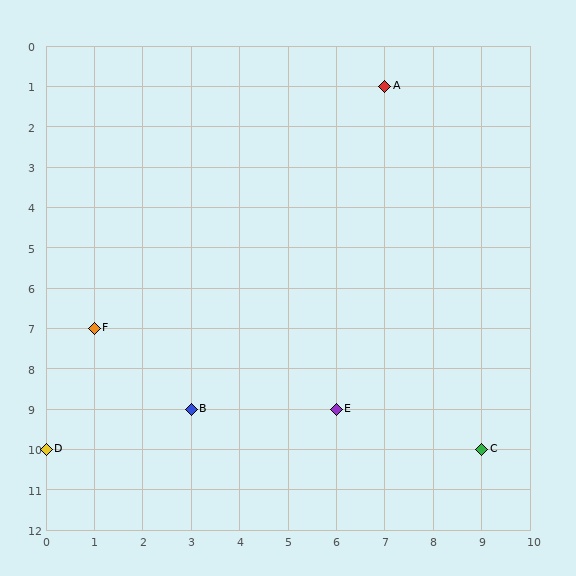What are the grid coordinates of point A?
Point A is at grid coordinates (7, 1).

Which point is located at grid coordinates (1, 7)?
Point F is at (1, 7).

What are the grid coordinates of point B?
Point B is at grid coordinates (3, 9).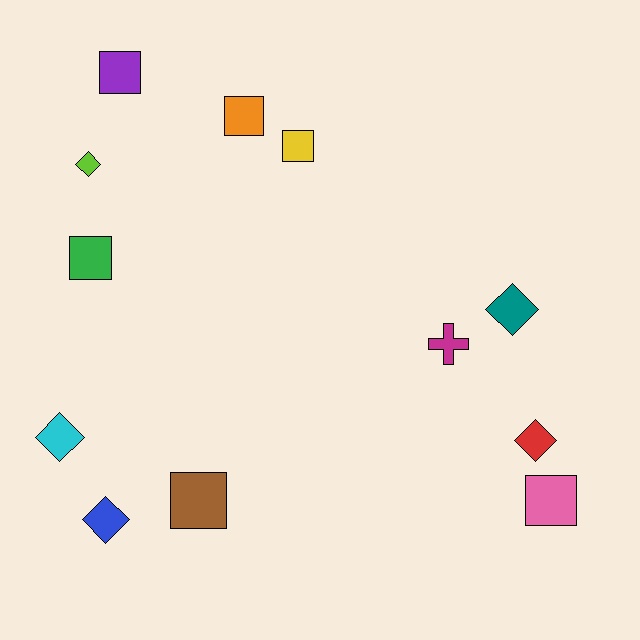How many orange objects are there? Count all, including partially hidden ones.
There is 1 orange object.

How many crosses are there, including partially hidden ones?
There is 1 cross.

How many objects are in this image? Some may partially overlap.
There are 12 objects.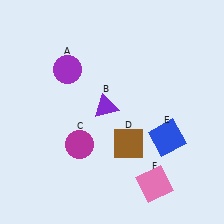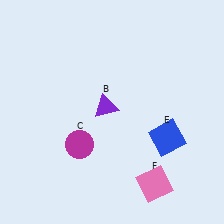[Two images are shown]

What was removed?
The brown square (D), the purple circle (A) were removed in Image 2.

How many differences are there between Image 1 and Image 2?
There are 2 differences between the two images.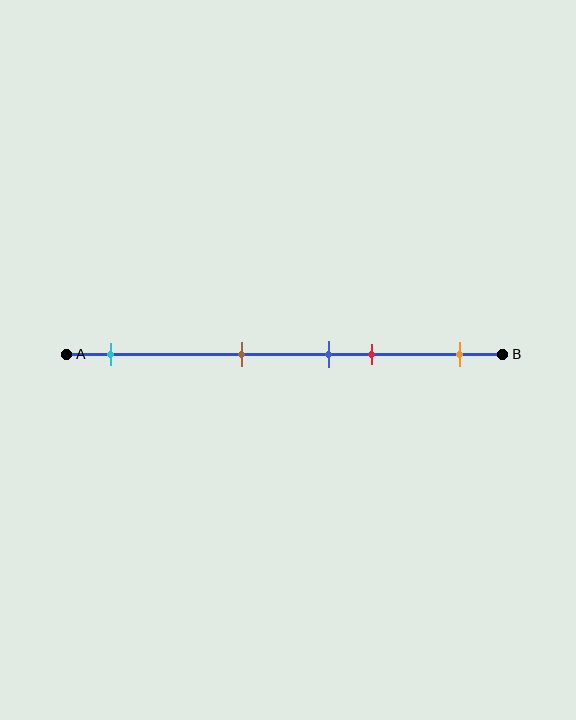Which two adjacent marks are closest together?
The blue and red marks are the closest adjacent pair.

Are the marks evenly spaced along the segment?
No, the marks are not evenly spaced.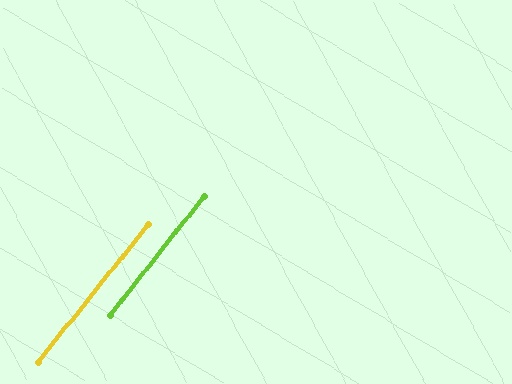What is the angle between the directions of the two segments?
Approximately 0 degrees.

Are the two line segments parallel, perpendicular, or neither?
Parallel — their directions differ by only 0.4°.